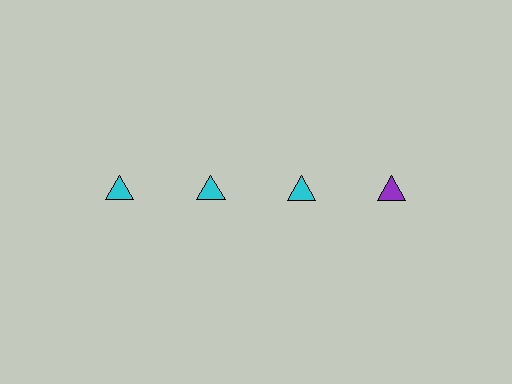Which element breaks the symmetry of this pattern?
The purple triangle in the top row, second from right column breaks the symmetry. All other shapes are cyan triangles.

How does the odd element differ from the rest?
It has a different color: purple instead of cyan.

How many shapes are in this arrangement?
There are 4 shapes arranged in a grid pattern.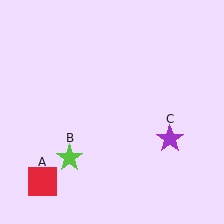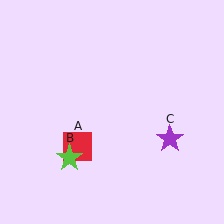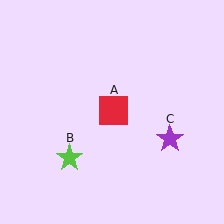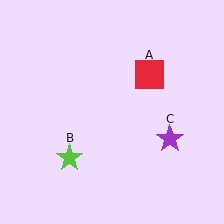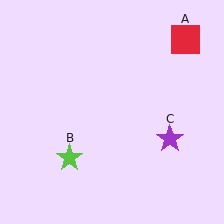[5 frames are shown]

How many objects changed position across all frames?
1 object changed position: red square (object A).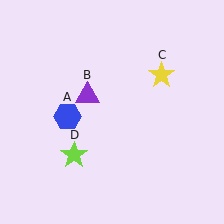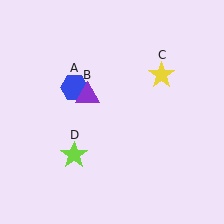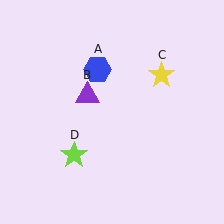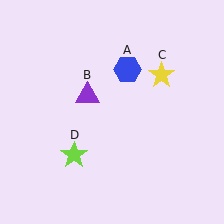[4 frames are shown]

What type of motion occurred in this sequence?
The blue hexagon (object A) rotated clockwise around the center of the scene.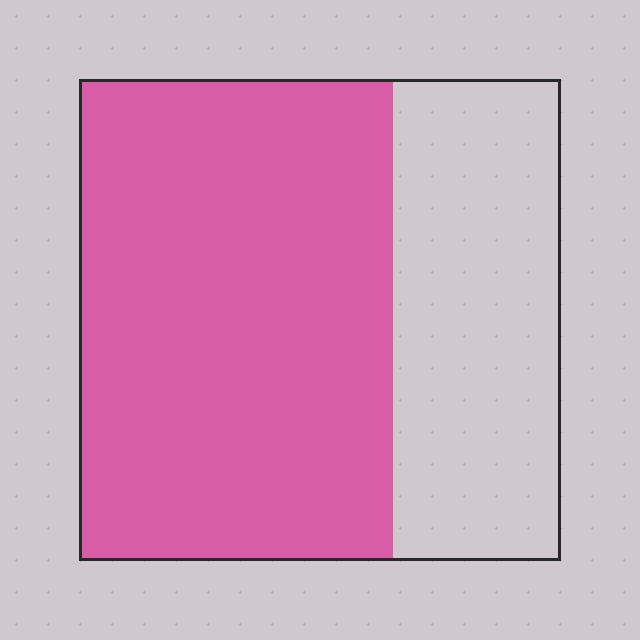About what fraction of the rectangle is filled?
About two thirds (2/3).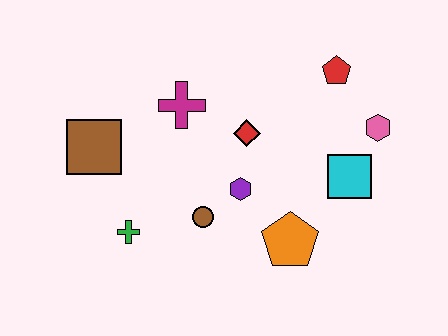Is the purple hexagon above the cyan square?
No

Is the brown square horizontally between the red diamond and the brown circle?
No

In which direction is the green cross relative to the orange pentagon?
The green cross is to the left of the orange pentagon.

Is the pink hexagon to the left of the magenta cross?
No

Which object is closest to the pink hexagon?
The cyan square is closest to the pink hexagon.